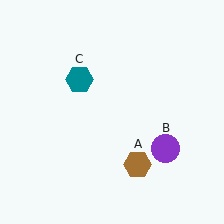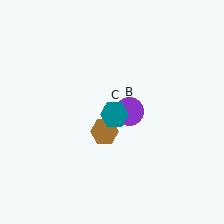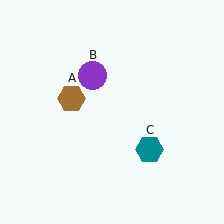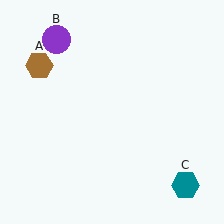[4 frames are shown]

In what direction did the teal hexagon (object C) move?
The teal hexagon (object C) moved down and to the right.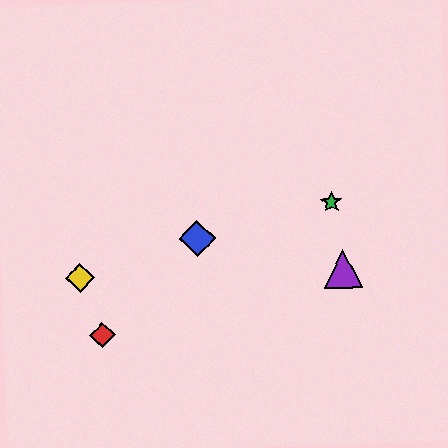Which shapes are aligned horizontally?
The yellow diamond, the purple triangle are aligned horizontally.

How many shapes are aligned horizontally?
2 shapes (the yellow diamond, the purple triangle) are aligned horizontally.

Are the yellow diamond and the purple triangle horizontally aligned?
Yes, both are at y≈278.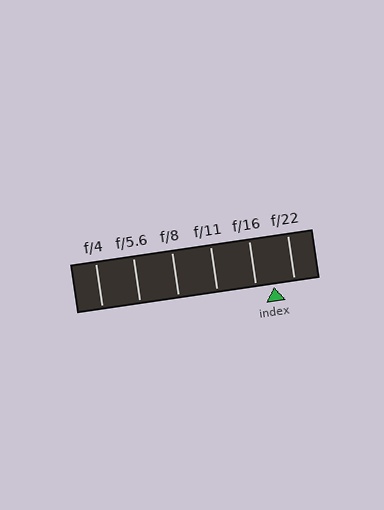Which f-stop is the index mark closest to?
The index mark is closest to f/16.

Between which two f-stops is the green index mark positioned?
The index mark is between f/16 and f/22.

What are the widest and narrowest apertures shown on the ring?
The widest aperture shown is f/4 and the narrowest is f/22.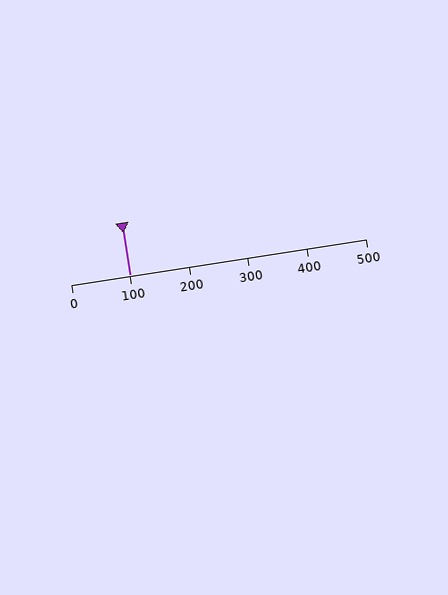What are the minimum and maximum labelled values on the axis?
The axis runs from 0 to 500.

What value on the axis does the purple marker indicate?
The marker indicates approximately 100.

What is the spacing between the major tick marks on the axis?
The major ticks are spaced 100 apart.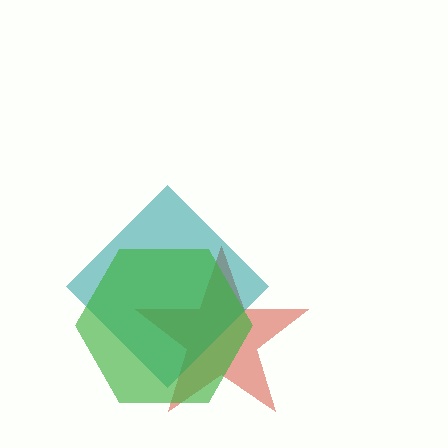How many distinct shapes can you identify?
There are 3 distinct shapes: a red star, a teal diamond, a green hexagon.